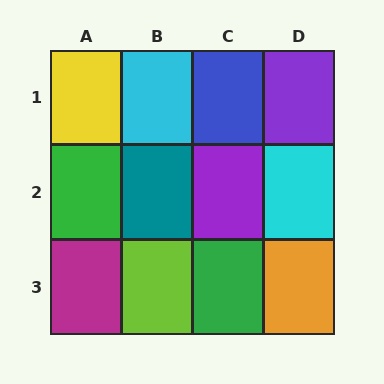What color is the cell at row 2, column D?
Cyan.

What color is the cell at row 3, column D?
Orange.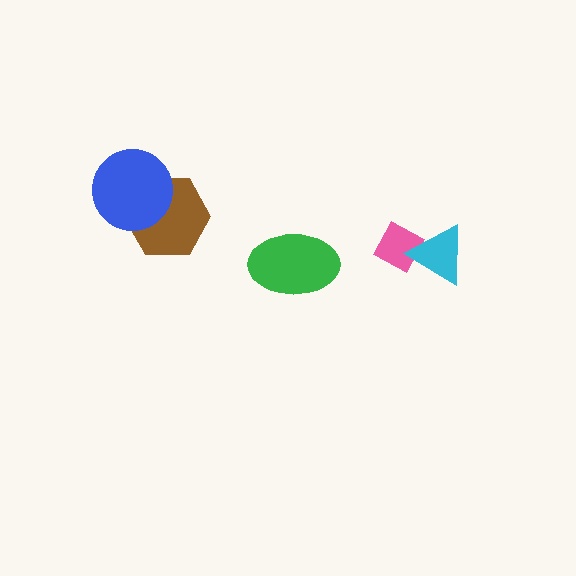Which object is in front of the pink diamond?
The cyan triangle is in front of the pink diamond.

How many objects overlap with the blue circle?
1 object overlaps with the blue circle.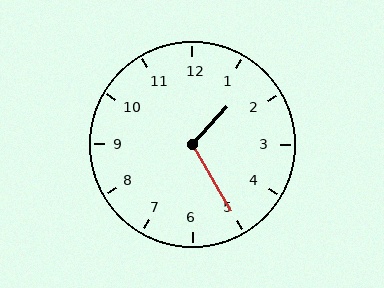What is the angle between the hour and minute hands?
Approximately 108 degrees.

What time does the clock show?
1:25.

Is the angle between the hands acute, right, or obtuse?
It is obtuse.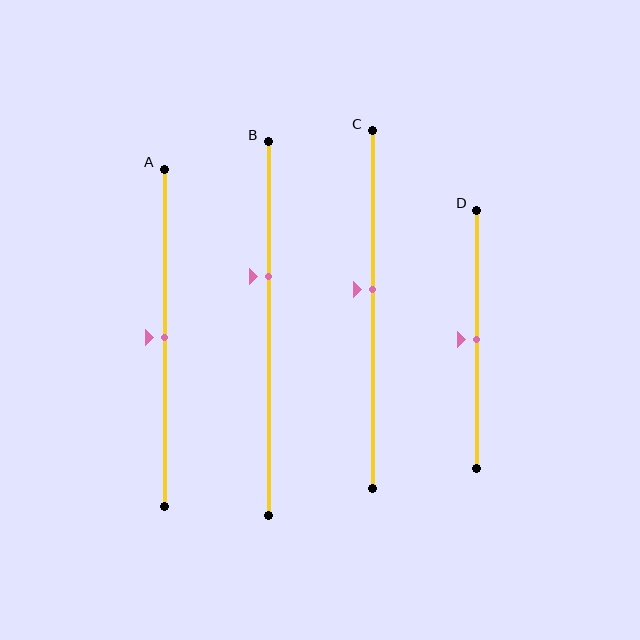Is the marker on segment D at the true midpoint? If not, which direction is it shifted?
Yes, the marker on segment D is at the true midpoint.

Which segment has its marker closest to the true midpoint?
Segment A has its marker closest to the true midpoint.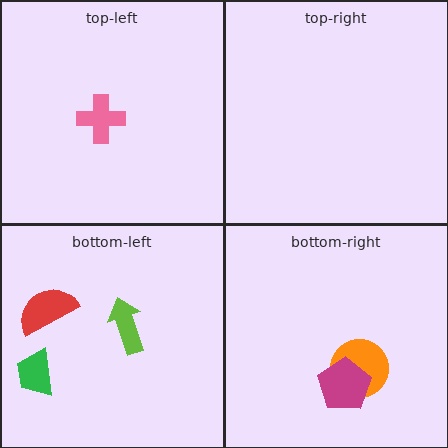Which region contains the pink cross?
The top-left region.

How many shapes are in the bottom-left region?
3.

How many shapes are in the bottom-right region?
2.